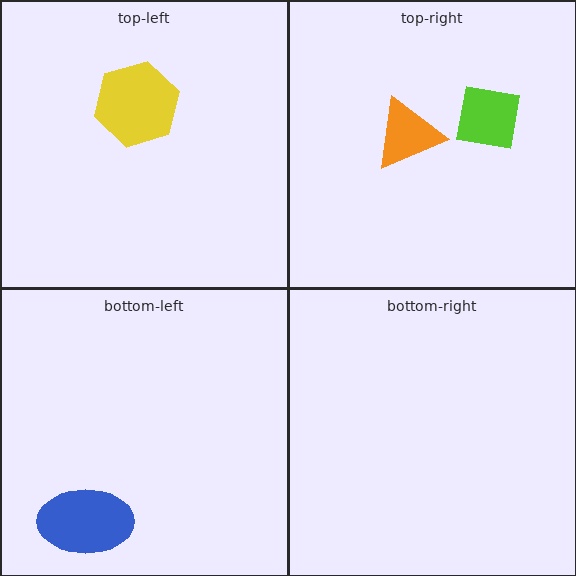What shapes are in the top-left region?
The yellow hexagon.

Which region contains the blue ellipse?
The bottom-left region.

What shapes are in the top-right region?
The orange triangle, the lime square.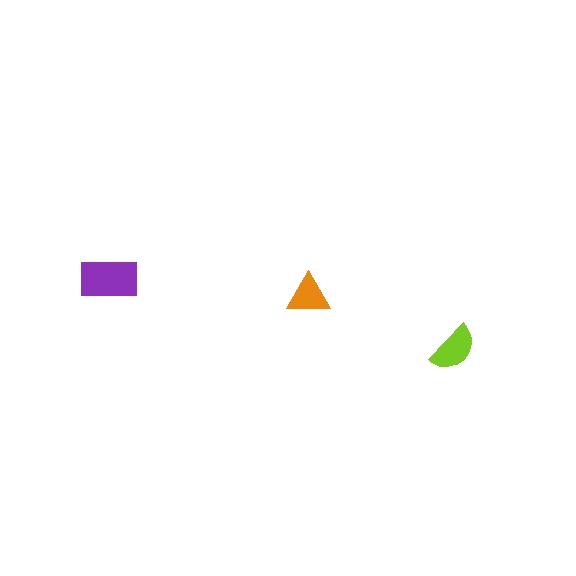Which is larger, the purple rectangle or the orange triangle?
The purple rectangle.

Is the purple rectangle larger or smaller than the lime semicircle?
Larger.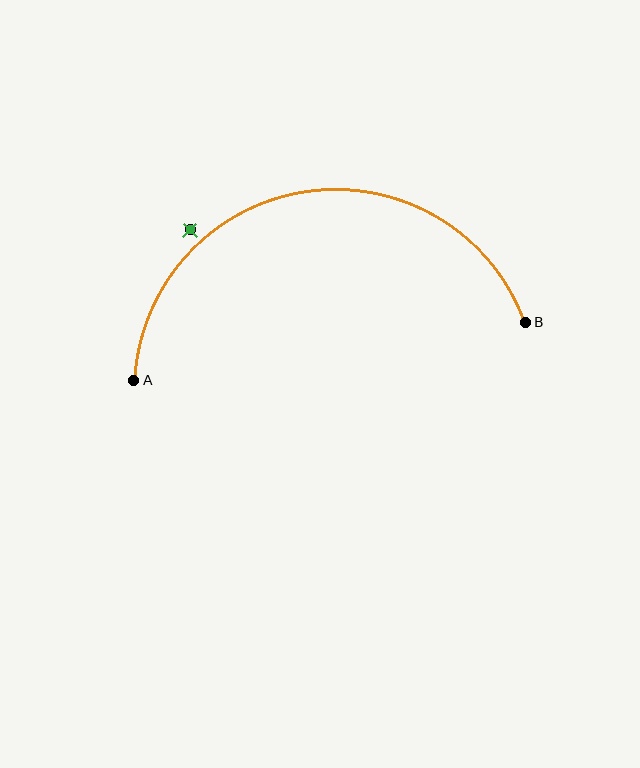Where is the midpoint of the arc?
The arc midpoint is the point on the curve farthest from the straight line joining A and B. It sits above that line.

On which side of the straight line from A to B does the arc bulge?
The arc bulges above the straight line connecting A and B.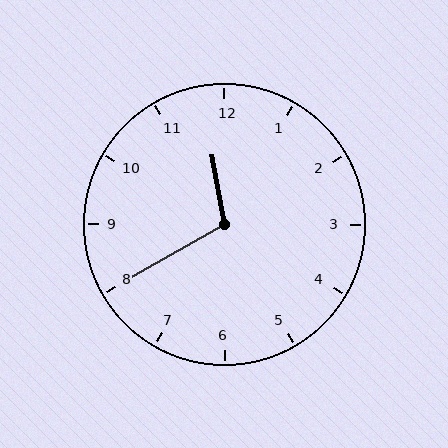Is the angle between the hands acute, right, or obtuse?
It is obtuse.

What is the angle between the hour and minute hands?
Approximately 110 degrees.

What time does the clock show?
11:40.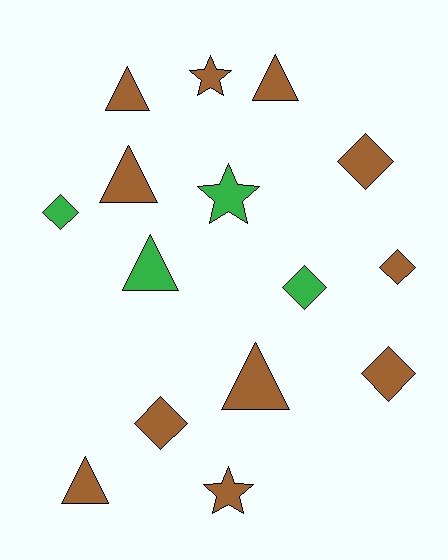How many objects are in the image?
There are 15 objects.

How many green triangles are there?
There is 1 green triangle.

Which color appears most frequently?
Brown, with 11 objects.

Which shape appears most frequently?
Diamond, with 6 objects.